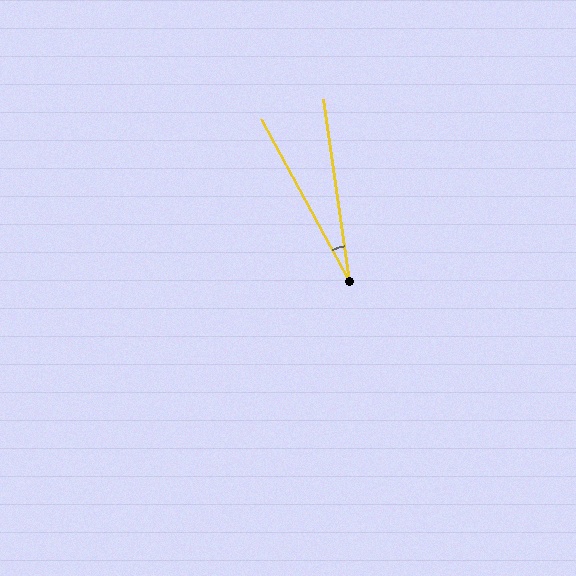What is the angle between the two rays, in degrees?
Approximately 20 degrees.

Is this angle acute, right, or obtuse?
It is acute.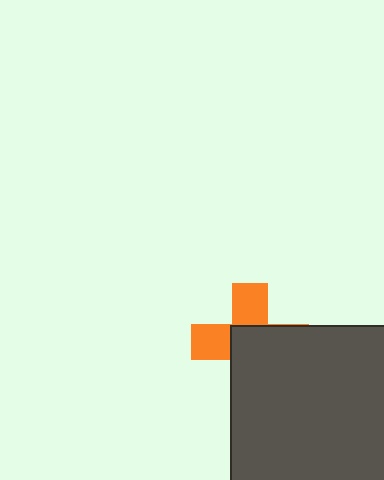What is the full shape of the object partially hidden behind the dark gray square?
The partially hidden object is an orange cross.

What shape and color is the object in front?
The object in front is a dark gray square.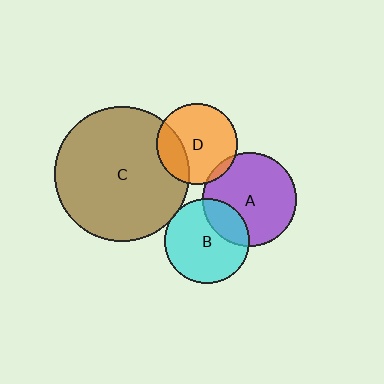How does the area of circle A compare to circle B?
Approximately 1.2 times.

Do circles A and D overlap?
Yes.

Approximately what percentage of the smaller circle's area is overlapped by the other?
Approximately 5%.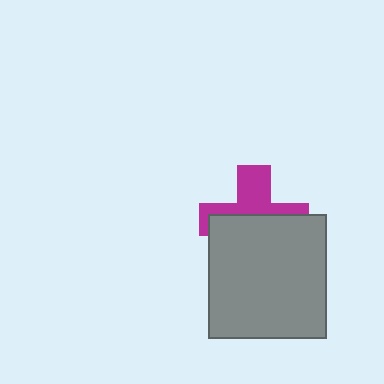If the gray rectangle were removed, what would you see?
You would see the complete magenta cross.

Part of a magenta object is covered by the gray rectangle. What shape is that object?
It is a cross.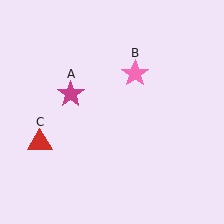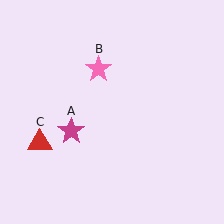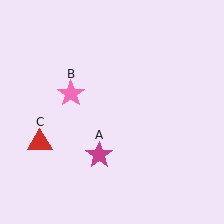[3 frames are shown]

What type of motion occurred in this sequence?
The magenta star (object A), pink star (object B) rotated counterclockwise around the center of the scene.